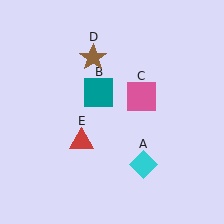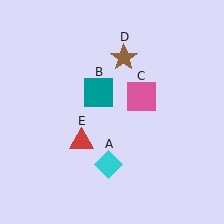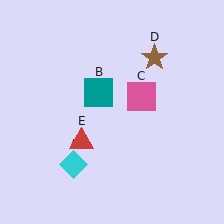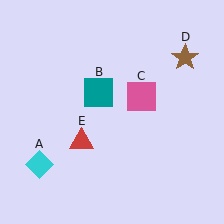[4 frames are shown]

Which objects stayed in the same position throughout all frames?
Teal square (object B) and pink square (object C) and red triangle (object E) remained stationary.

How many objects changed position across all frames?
2 objects changed position: cyan diamond (object A), brown star (object D).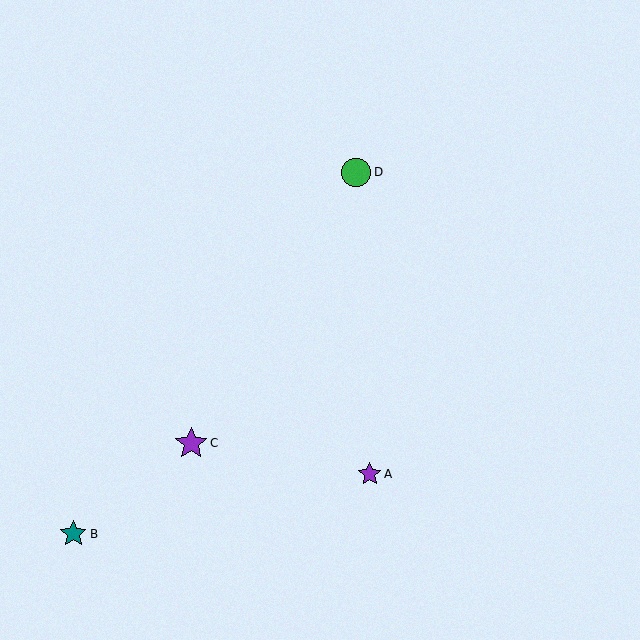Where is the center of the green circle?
The center of the green circle is at (356, 172).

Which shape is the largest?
The purple star (labeled C) is the largest.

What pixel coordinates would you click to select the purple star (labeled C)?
Click at (191, 443) to select the purple star C.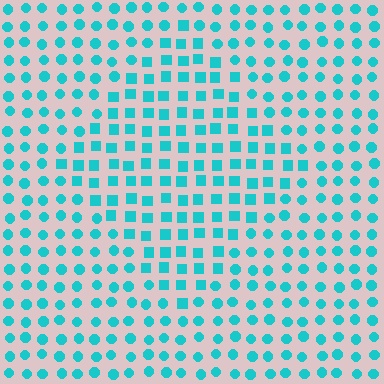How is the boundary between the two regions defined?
The boundary is defined by a change in element shape: squares inside vs. circles outside. All elements share the same color and spacing.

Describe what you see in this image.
The image is filled with small cyan elements arranged in a uniform grid. A diamond-shaped region contains squares, while the surrounding area contains circles. The boundary is defined purely by the change in element shape.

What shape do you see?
I see a diamond.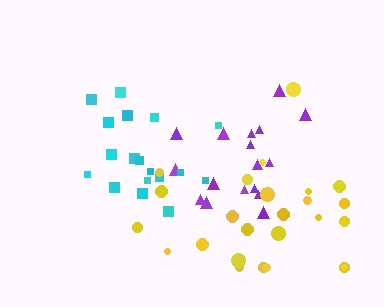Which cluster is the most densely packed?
Cyan.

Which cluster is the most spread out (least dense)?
Yellow.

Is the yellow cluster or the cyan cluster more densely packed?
Cyan.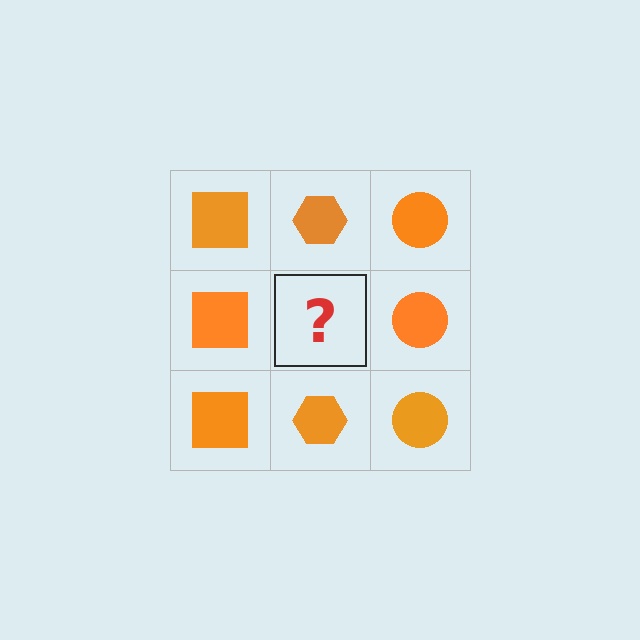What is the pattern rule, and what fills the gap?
The rule is that each column has a consistent shape. The gap should be filled with an orange hexagon.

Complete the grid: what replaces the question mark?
The question mark should be replaced with an orange hexagon.